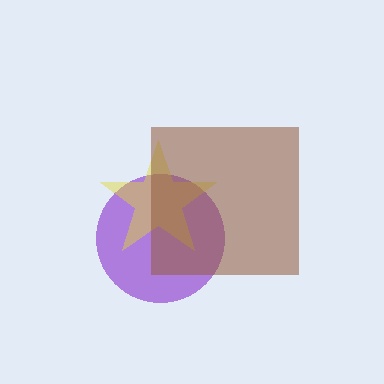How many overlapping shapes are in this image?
There are 3 overlapping shapes in the image.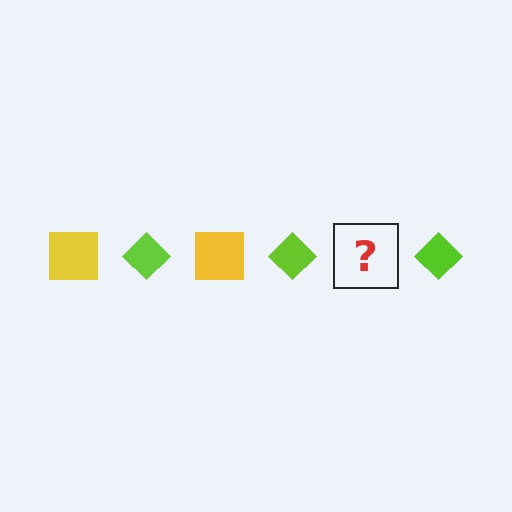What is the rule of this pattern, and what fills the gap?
The rule is that the pattern alternates between yellow square and lime diamond. The gap should be filled with a yellow square.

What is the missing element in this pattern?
The missing element is a yellow square.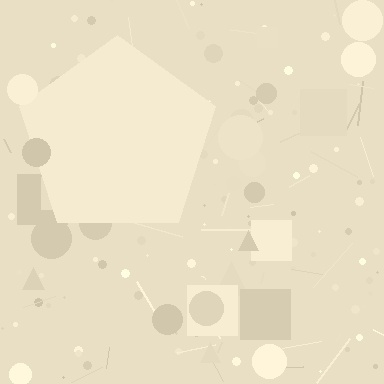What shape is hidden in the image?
A pentagon is hidden in the image.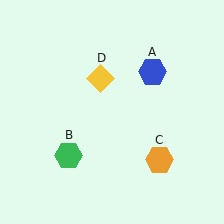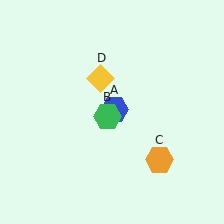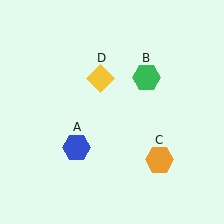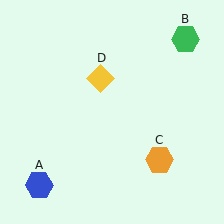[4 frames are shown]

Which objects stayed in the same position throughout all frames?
Orange hexagon (object C) and yellow diamond (object D) remained stationary.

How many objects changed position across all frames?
2 objects changed position: blue hexagon (object A), green hexagon (object B).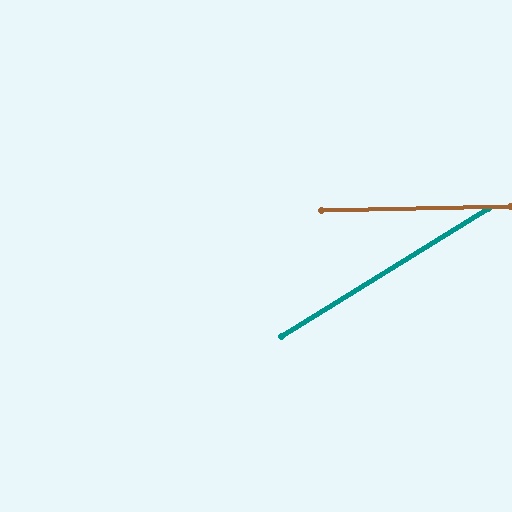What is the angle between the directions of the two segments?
Approximately 30 degrees.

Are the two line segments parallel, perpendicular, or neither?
Neither parallel nor perpendicular — they differ by about 30°.